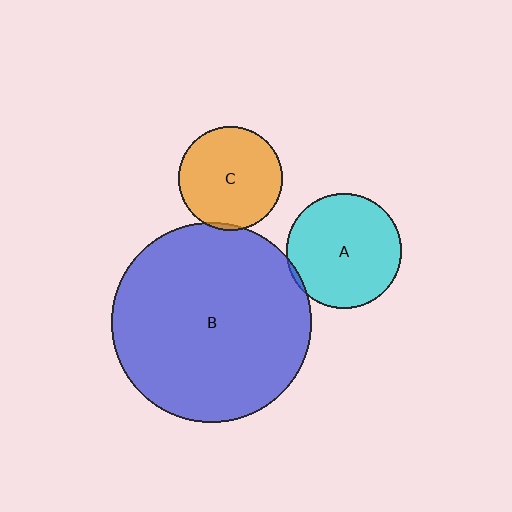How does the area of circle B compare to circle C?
Approximately 3.7 times.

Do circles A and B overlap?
Yes.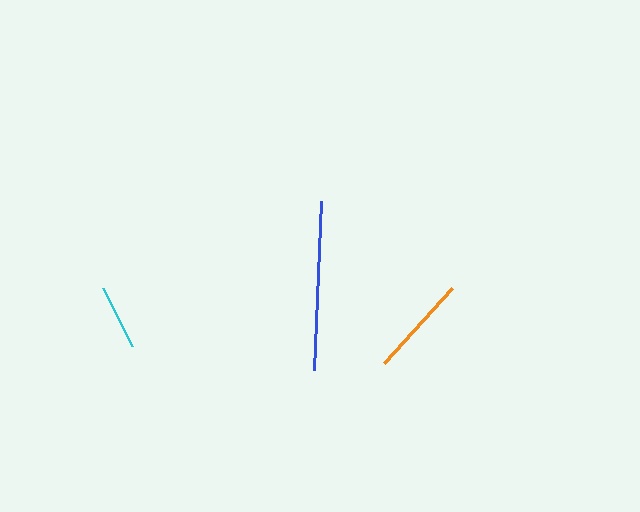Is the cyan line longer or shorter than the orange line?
The orange line is longer than the cyan line.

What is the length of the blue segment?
The blue segment is approximately 169 pixels long.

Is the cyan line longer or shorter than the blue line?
The blue line is longer than the cyan line.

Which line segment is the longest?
The blue line is the longest at approximately 169 pixels.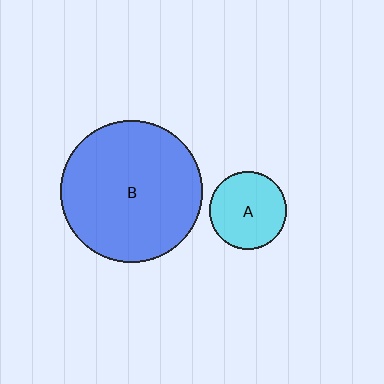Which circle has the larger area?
Circle B (blue).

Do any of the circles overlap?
No, none of the circles overlap.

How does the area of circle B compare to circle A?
Approximately 3.4 times.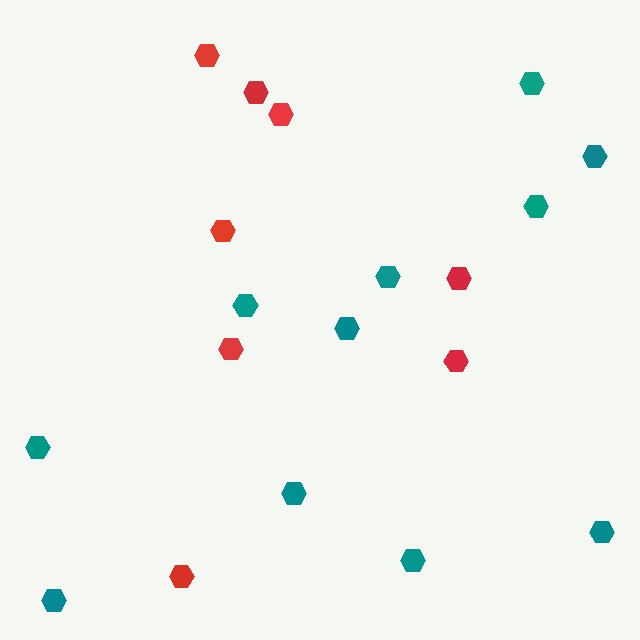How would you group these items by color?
There are 2 groups: one group of teal hexagons (11) and one group of red hexagons (8).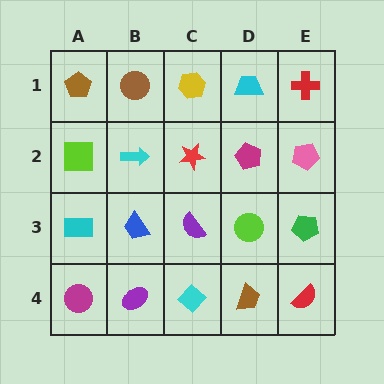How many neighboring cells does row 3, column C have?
4.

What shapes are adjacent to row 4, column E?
A green pentagon (row 3, column E), a brown trapezoid (row 4, column D).